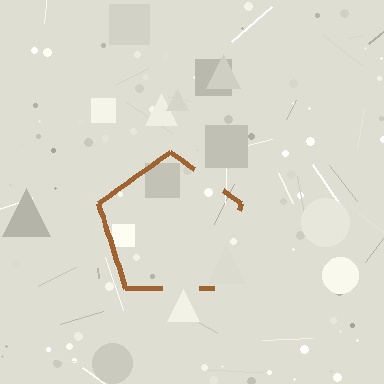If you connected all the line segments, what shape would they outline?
They would outline a pentagon.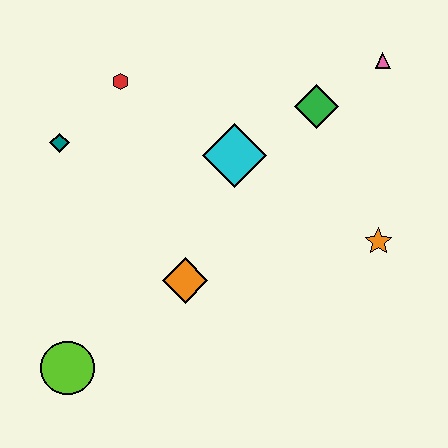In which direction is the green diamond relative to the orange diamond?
The green diamond is above the orange diamond.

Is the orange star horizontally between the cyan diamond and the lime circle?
No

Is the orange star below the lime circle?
No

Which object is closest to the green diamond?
The pink triangle is closest to the green diamond.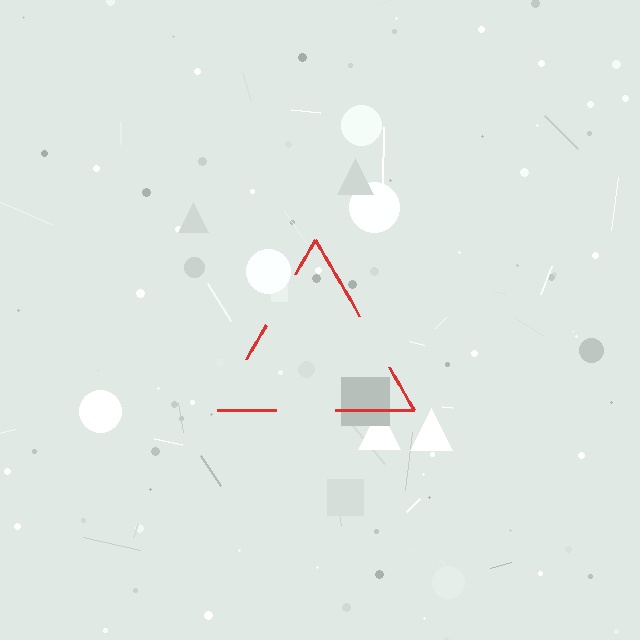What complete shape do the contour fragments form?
The contour fragments form a triangle.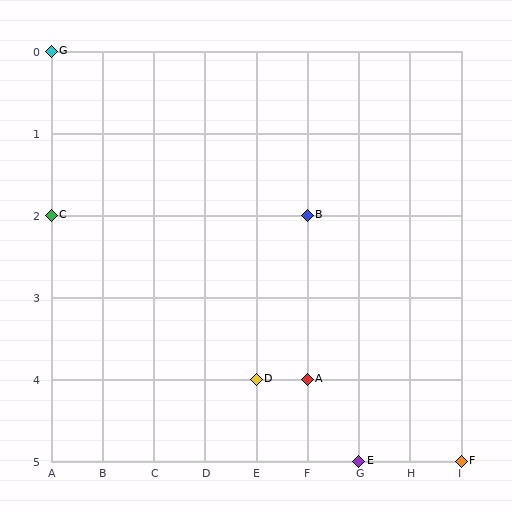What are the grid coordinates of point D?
Point D is at grid coordinates (E, 4).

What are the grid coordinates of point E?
Point E is at grid coordinates (G, 5).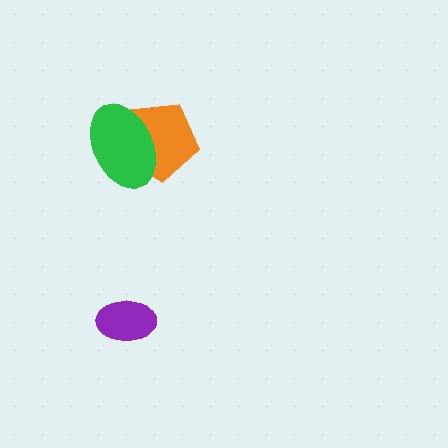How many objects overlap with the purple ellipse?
0 objects overlap with the purple ellipse.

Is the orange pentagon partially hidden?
Yes, it is partially covered by another shape.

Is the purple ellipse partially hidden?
No, no other shape covers it.